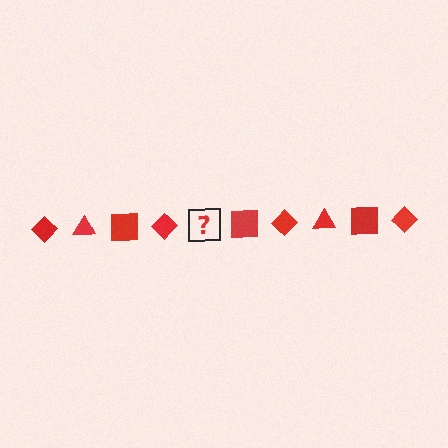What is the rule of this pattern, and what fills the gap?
The rule is that the pattern cycles through diamond, triangle, square shapes in red. The gap should be filled with a red triangle.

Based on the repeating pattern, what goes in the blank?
The blank should be a red triangle.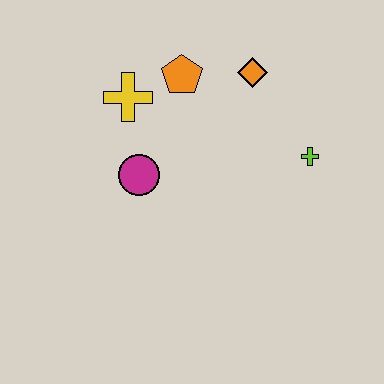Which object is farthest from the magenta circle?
The lime cross is farthest from the magenta circle.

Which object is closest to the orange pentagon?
The yellow cross is closest to the orange pentagon.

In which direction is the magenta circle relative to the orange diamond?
The magenta circle is to the left of the orange diamond.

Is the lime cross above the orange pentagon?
No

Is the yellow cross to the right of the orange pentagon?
No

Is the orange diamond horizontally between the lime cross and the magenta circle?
Yes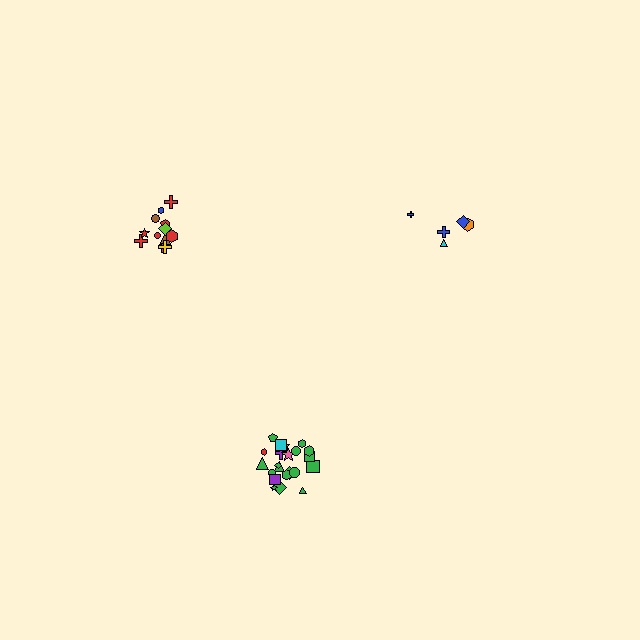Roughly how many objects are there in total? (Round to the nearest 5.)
Roughly 40 objects in total.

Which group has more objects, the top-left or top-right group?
The top-left group.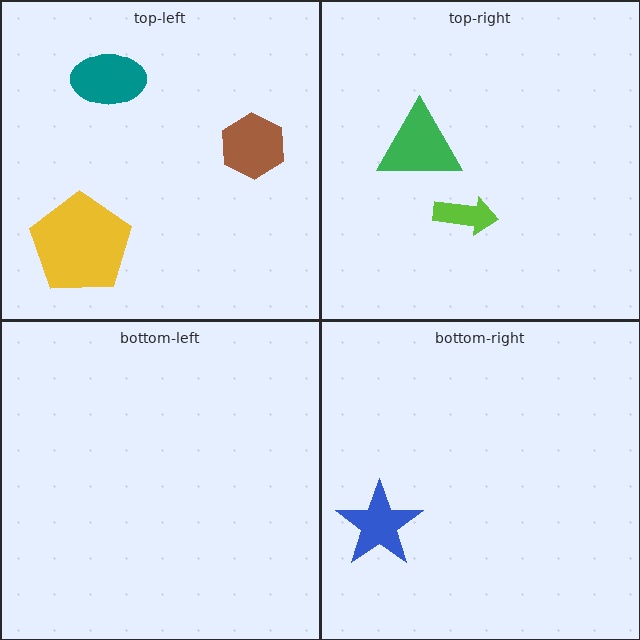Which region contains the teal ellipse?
The top-left region.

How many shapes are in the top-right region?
2.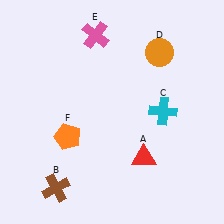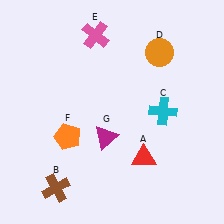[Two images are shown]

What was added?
A magenta triangle (G) was added in Image 2.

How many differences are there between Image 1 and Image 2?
There is 1 difference between the two images.